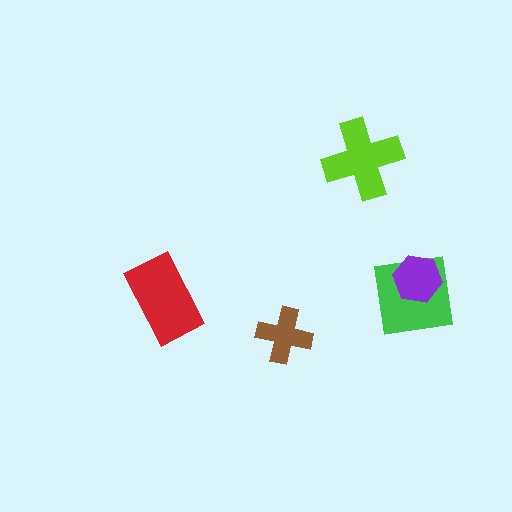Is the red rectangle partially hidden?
No, no other shape covers it.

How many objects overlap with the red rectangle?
0 objects overlap with the red rectangle.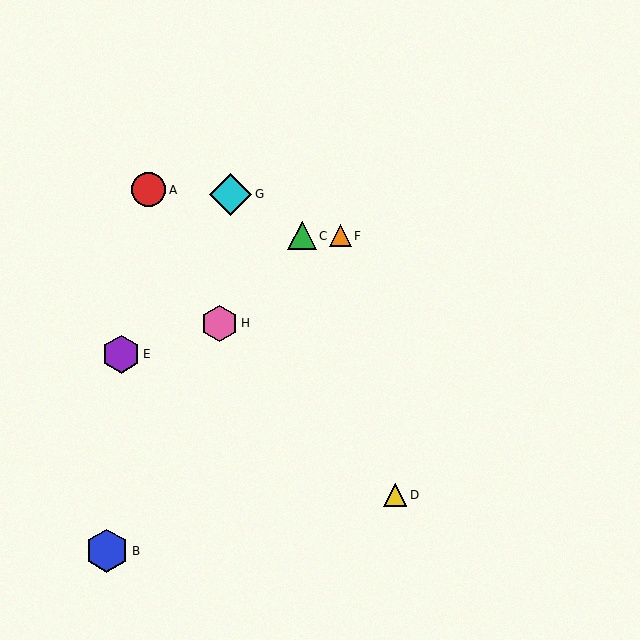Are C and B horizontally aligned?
No, C is at y≈236 and B is at y≈551.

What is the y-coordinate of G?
Object G is at y≈194.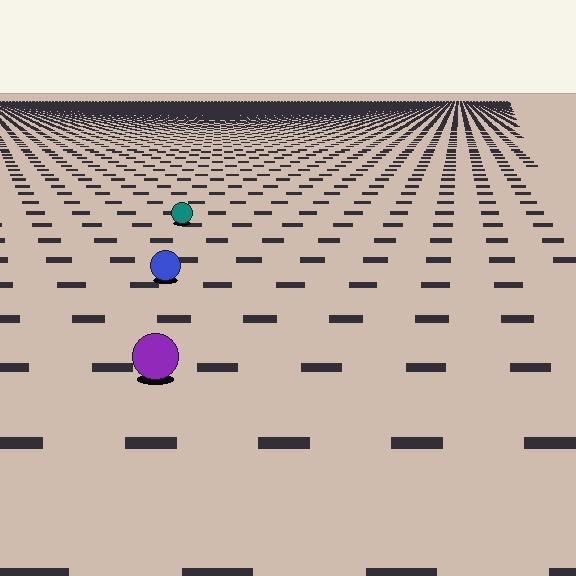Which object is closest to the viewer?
The purple circle is closest. The texture marks near it are larger and more spread out.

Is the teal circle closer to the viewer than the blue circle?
No. The blue circle is closer — you can tell from the texture gradient: the ground texture is coarser near it.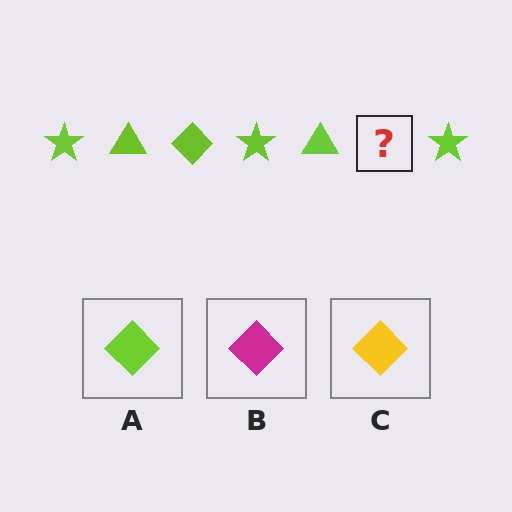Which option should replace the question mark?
Option A.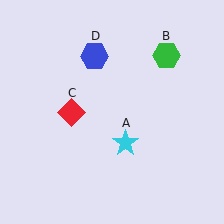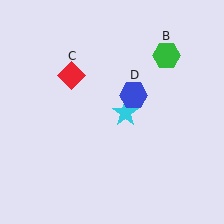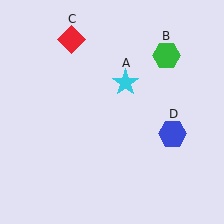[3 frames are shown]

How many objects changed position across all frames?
3 objects changed position: cyan star (object A), red diamond (object C), blue hexagon (object D).